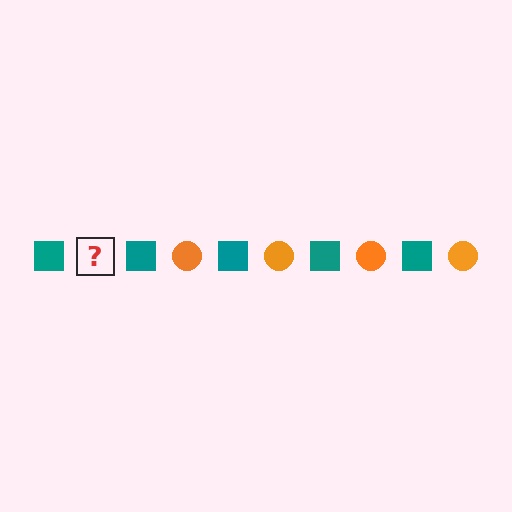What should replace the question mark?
The question mark should be replaced with an orange circle.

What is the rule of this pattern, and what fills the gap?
The rule is that the pattern alternates between teal square and orange circle. The gap should be filled with an orange circle.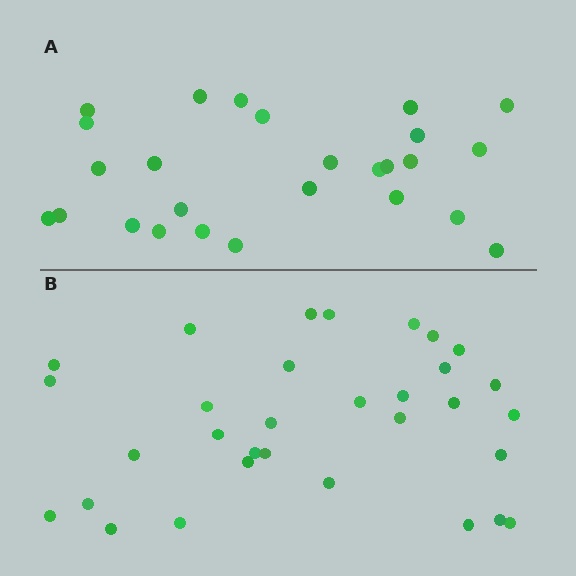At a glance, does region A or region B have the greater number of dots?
Region B (the bottom region) has more dots.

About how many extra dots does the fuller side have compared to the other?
Region B has about 6 more dots than region A.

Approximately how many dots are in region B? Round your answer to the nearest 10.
About 30 dots. (The exact count is 32, which rounds to 30.)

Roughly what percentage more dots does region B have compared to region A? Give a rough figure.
About 25% more.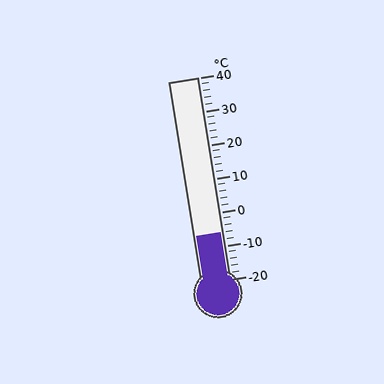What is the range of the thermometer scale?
The thermometer scale ranges from -20°C to 40°C.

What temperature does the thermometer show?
The thermometer shows approximately -6°C.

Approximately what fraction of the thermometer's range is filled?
The thermometer is filled to approximately 25% of its range.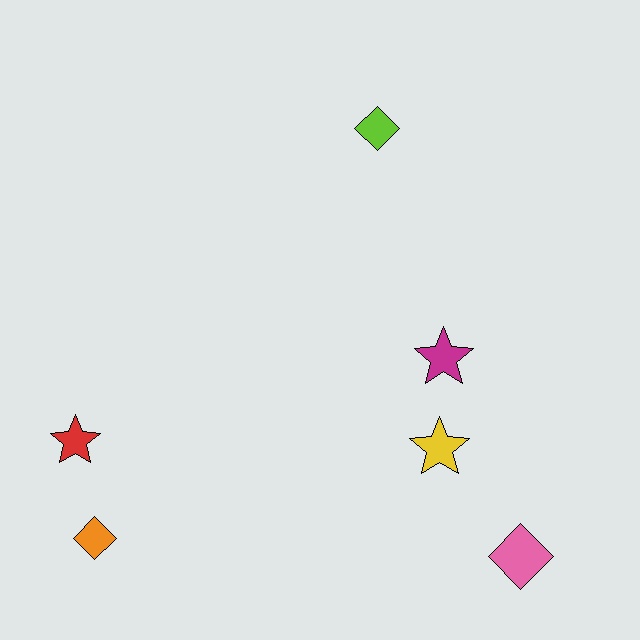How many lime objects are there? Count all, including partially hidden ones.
There is 1 lime object.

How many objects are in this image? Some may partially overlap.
There are 6 objects.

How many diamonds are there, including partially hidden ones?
There are 3 diamonds.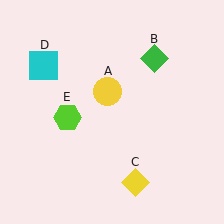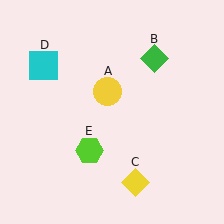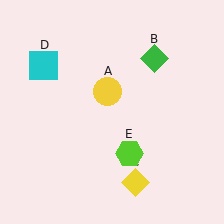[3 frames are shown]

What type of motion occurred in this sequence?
The lime hexagon (object E) rotated counterclockwise around the center of the scene.